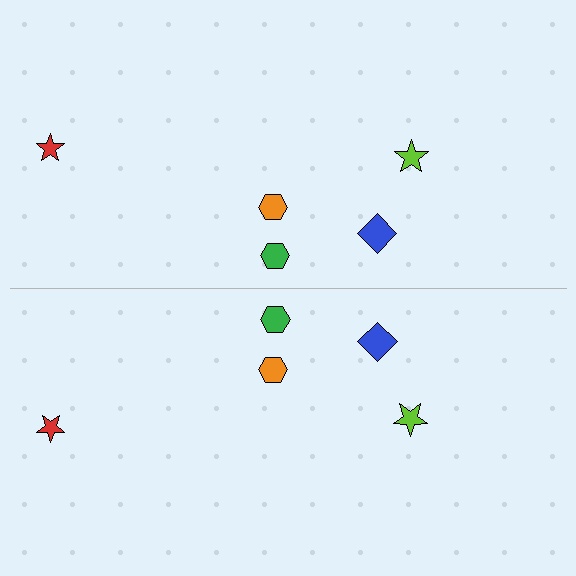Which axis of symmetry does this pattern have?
The pattern has a horizontal axis of symmetry running through the center of the image.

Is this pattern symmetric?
Yes, this pattern has bilateral (reflection) symmetry.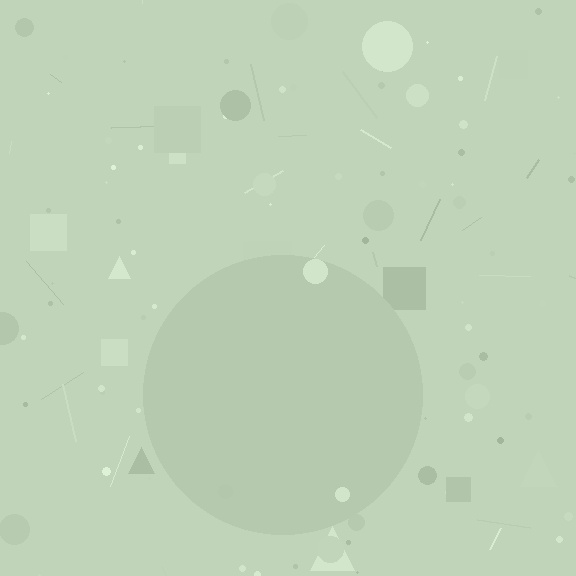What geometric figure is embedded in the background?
A circle is embedded in the background.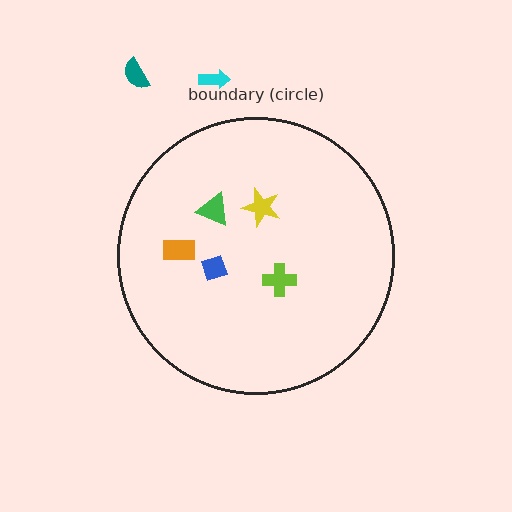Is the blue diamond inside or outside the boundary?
Inside.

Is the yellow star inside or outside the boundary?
Inside.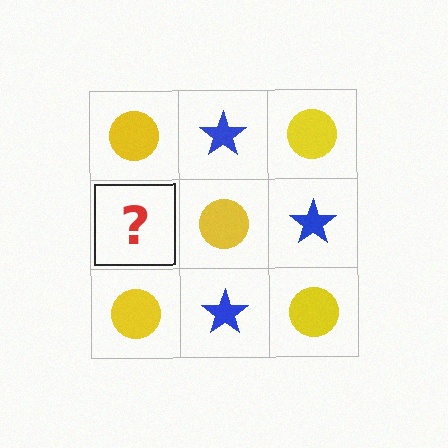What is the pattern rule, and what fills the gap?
The rule is that it alternates yellow circle and blue star in a checkerboard pattern. The gap should be filled with a blue star.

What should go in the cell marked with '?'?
The missing cell should contain a blue star.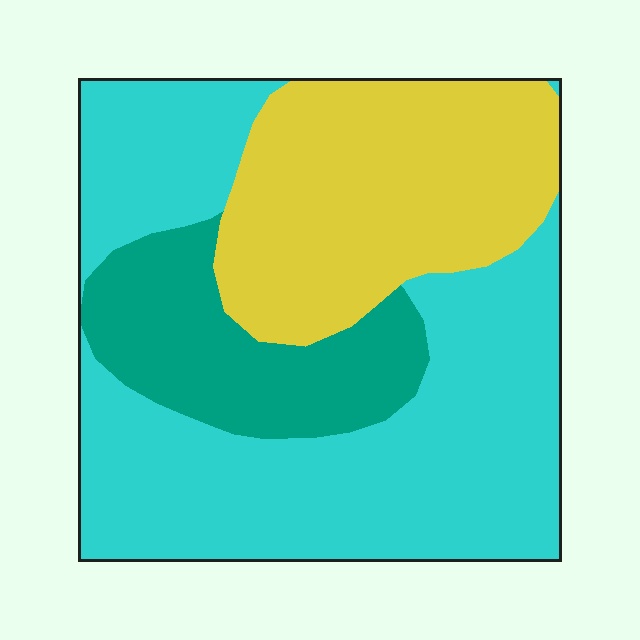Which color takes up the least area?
Teal, at roughly 20%.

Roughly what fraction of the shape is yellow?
Yellow takes up between a quarter and a half of the shape.